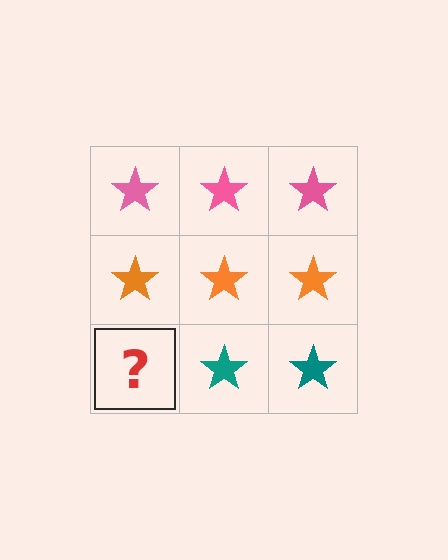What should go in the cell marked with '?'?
The missing cell should contain a teal star.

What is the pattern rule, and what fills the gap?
The rule is that each row has a consistent color. The gap should be filled with a teal star.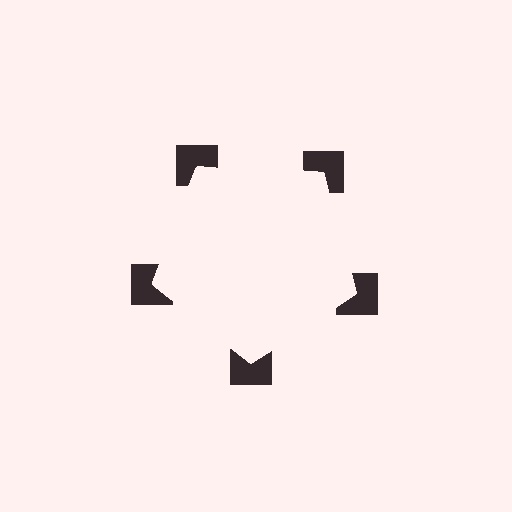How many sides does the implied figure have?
5 sides.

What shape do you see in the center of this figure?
An illusory pentagon — its edges are inferred from the aligned wedge cuts in the notched squares, not physically drawn.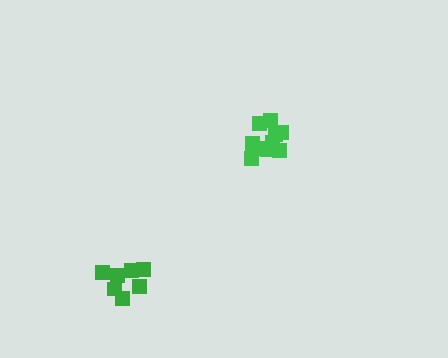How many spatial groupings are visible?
There are 2 spatial groupings.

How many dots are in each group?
Group 1: 7 dots, Group 2: 10 dots (17 total).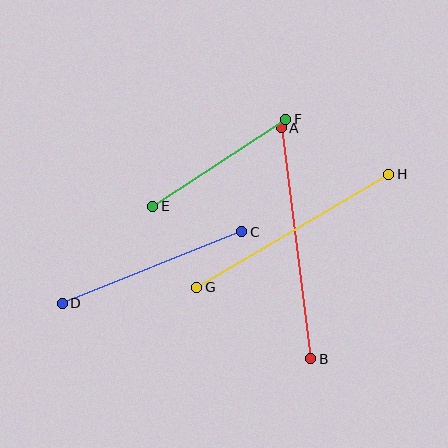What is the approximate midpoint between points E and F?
The midpoint is at approximately (219, 163) pixels.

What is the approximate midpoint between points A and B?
The midpoint is at approximately (296, 243) pixels.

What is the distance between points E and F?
The distance is approximately 159 pixels.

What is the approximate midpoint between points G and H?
The midpoint is at approximately (293, 231) pixels.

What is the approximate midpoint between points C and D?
The midpoint is at approximately (152, 267) pixels.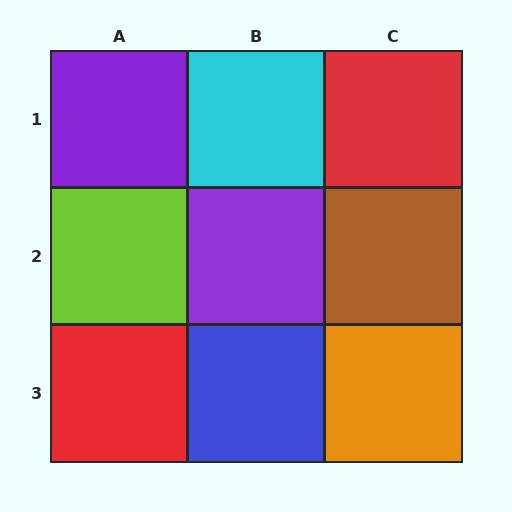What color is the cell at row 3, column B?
Blue.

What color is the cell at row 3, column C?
Orange.